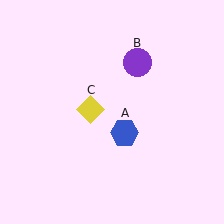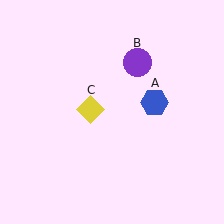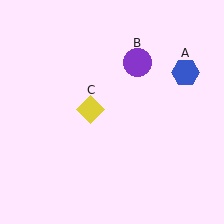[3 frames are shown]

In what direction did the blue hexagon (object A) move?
The blue hexagon (object A) moved up and to the right.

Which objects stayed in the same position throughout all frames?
Purple circle (object B) and yellow diamond (object C) remained stationary.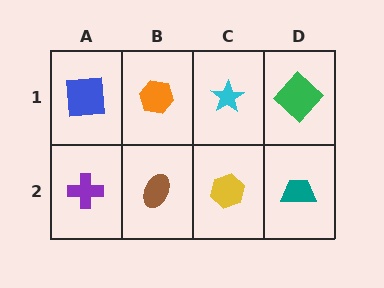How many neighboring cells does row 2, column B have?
3.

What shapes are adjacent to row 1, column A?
A purple cross (row 2, column A), an orange hexagon (row 1, column B).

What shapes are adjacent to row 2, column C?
A cyan star (row 1, column C), a brown ellipse (row 2, column B), a teal trapezoid (row 2, column D).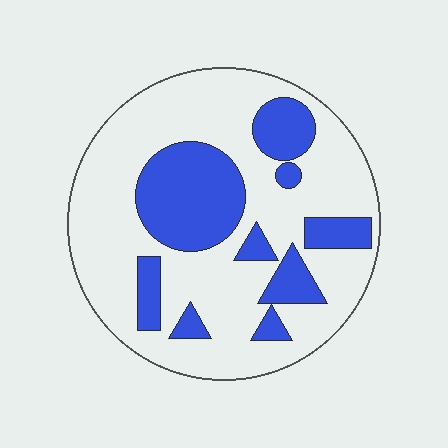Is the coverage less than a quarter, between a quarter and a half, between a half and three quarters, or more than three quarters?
Between a quarter and a half.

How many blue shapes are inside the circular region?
9.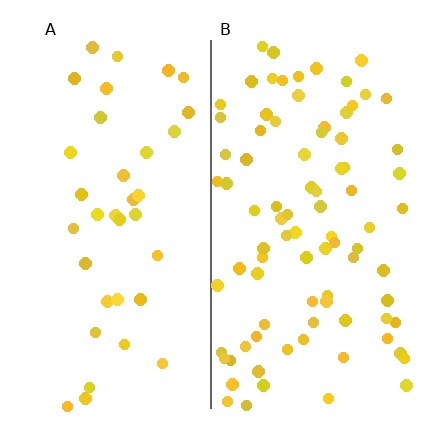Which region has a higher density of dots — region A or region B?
B (the right).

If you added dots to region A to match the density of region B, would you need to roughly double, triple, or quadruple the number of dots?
Approximately double.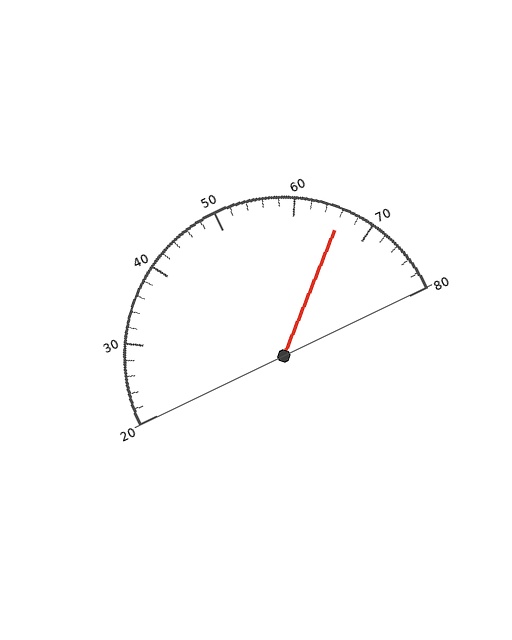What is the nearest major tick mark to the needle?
The nearest major tick mark is 70.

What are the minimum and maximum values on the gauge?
The gauge ranges from 20 to 80.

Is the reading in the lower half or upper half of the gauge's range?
The reading is in the upper half of the range (20 to 80).